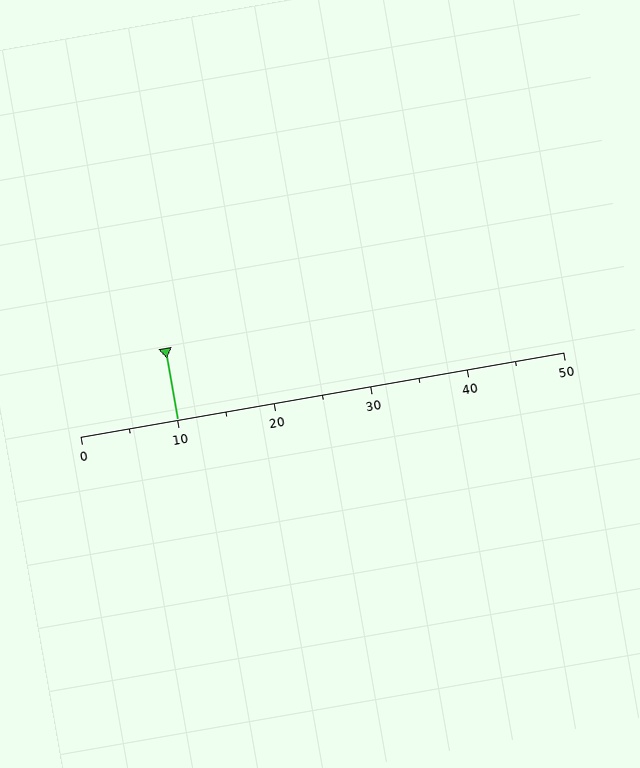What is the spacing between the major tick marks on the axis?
The major ticks are spaced 10 apart.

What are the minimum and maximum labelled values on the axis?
The axis runs from 0 to 50.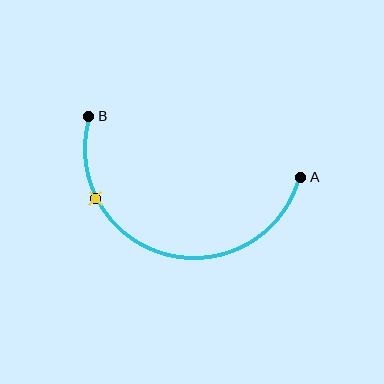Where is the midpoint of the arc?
The arc midpoint is the point on the curve farthest from the straight line joining A and B. It sits below that line.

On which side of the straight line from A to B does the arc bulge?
The arc bulges below the straight line connecting A and B.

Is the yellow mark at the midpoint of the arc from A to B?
No. The yellow mark lies on the arc but is closer to endpoint B. The arc midpoint would be at the point on the curve equidistant along the arc from both A and B.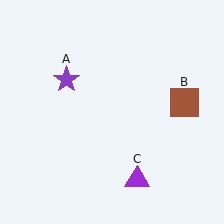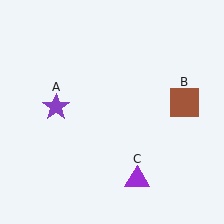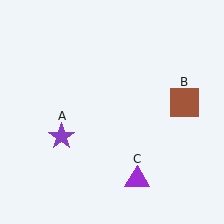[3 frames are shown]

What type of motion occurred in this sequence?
The purple star (object A) rotated counterclockwise around the center of the scene.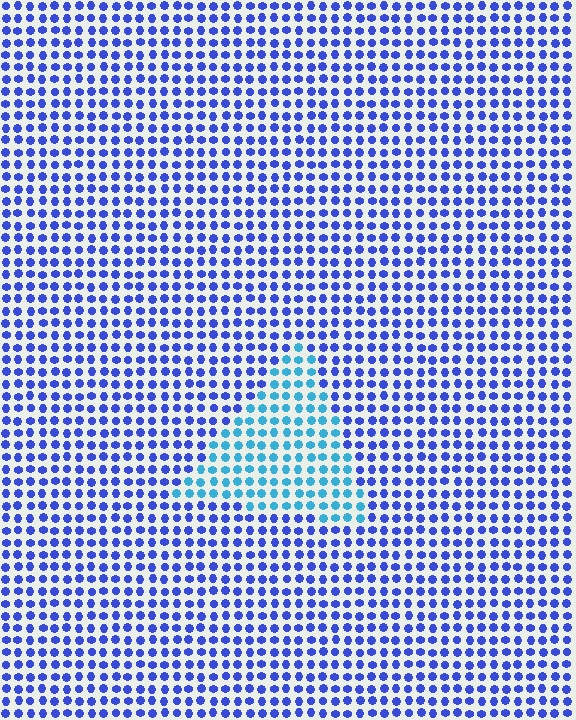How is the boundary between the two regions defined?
The boundary is defined purely by a slight shift in hue (about 39 degrees). Spacing, size, and orientation are identical on both sides.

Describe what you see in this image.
The image is filled with small blue elements in a uniform arrangement. A triangle-shaped region is visible where the elements are tinted to a slightly different hue, forming a subtle color boundary.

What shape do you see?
I see a triangle.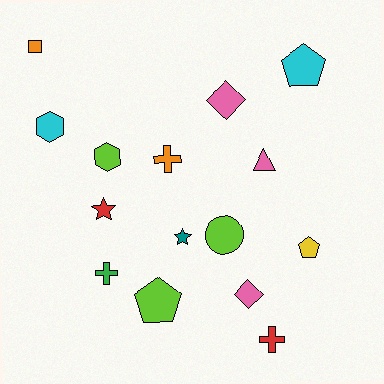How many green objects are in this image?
There is 1 green object.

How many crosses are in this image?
There are 3 crosses.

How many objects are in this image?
There are 15 objects.